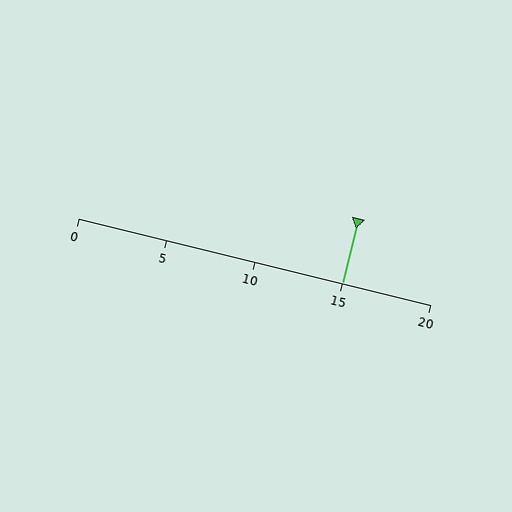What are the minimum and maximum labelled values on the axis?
The axis runs from 0 to 20.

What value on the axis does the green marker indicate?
The marker indicates approximately 15.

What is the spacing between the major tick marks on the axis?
The major ticks are spaced 5 apart.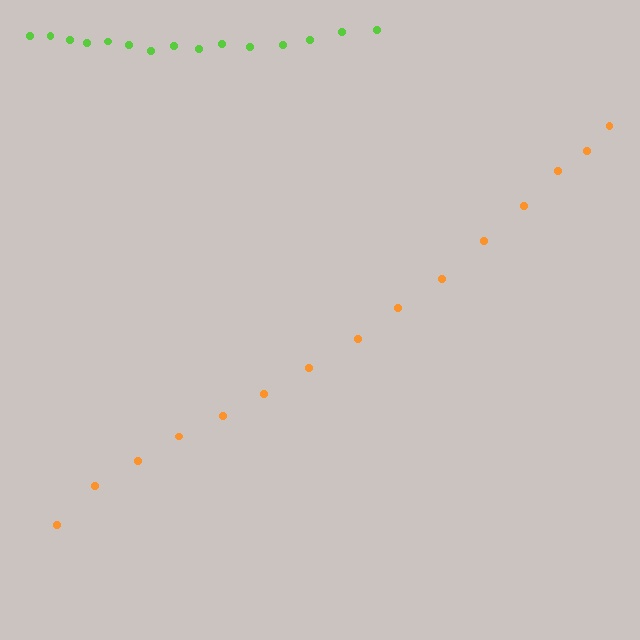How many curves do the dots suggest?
There are 2 distinct paths.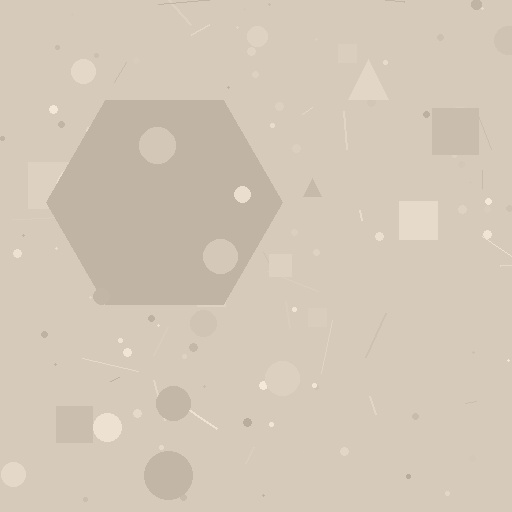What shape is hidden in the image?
A hexagon is hidden in the image.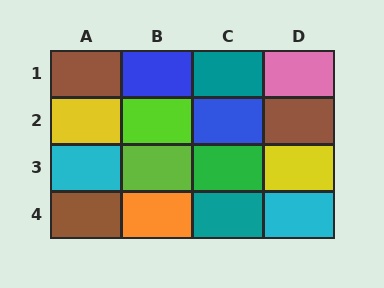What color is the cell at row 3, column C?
Green.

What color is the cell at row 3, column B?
Lime.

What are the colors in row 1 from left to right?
Brown, blue, teal, pink.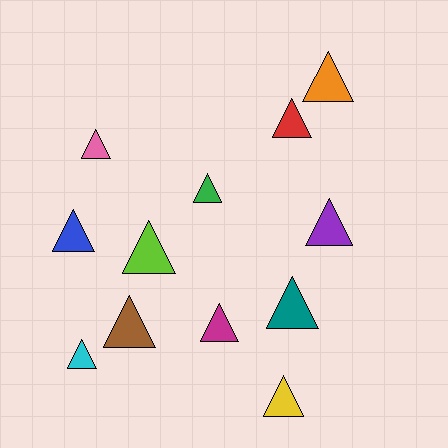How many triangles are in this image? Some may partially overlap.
There are 12 triangles.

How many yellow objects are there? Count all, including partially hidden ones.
There is 1 yellow object.